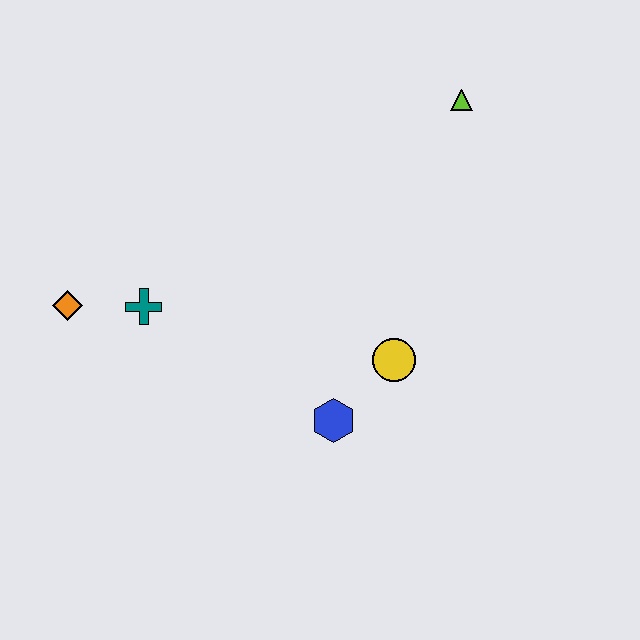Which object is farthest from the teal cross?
The lime triangle is farthest from the teal cross.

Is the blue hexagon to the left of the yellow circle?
Yes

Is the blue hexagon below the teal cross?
Yes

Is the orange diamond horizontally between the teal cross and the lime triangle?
No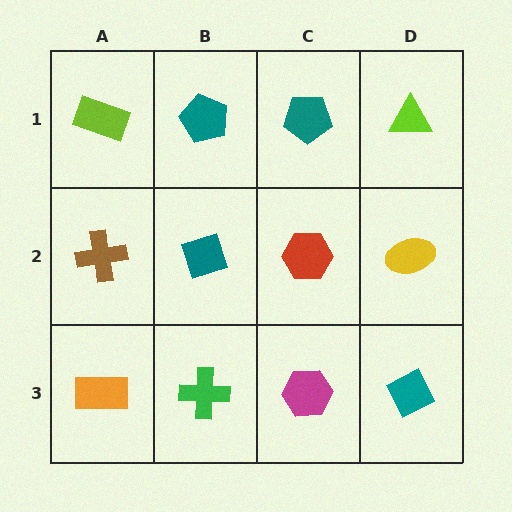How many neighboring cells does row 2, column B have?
4.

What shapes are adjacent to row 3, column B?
A teal diamond (row 2, column B), an orange rectangle (row 3, column A), a magenta hexagon (row 3, column C).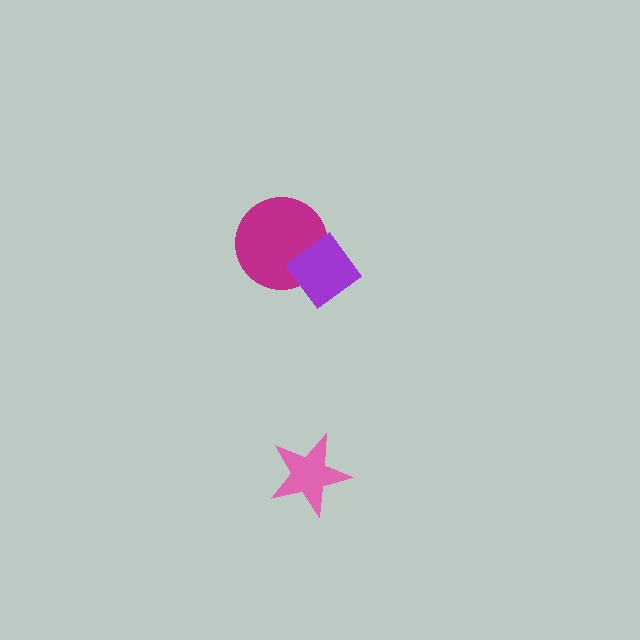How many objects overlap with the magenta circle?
1 object overlaps with the magenta circle.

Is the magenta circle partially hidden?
Yes, it is partially covered by another shape.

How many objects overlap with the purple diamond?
1 object overlaps with the purple diamond.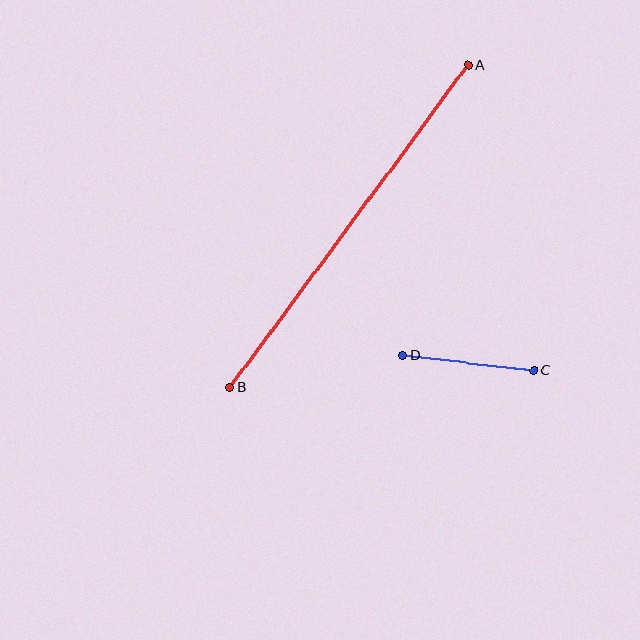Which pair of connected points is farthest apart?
Points A and B are farthest apart.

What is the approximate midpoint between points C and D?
The midpoint is at approximately (468, 363) pixels.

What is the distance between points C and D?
The distance is approximately 133 pixels.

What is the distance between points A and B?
The distance is approximately 401 pixels.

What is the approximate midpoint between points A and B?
The midpoint is at approximately (349, 226) pixels.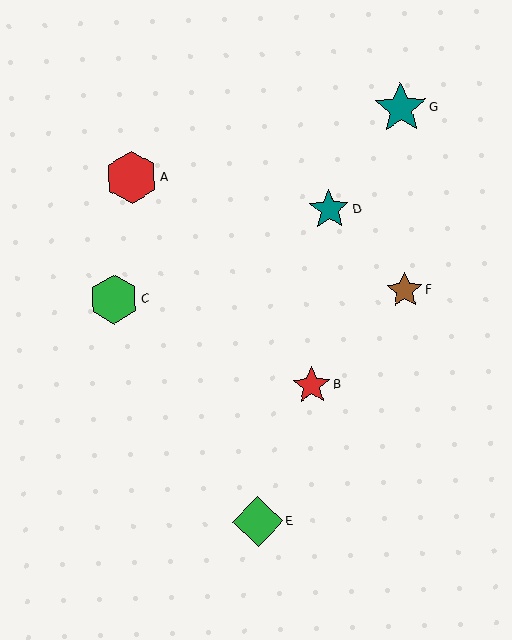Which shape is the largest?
The red hexagon (labeled A) is the largest.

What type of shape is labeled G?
Shape G is a teal star.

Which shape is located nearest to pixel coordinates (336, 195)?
The teal star (labeled D) at (329, 210) is nearest to that location.